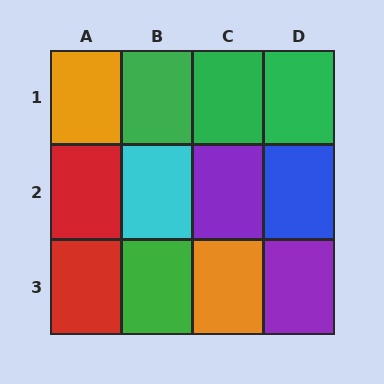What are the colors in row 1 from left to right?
Orange, green, green, green.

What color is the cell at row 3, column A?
Red.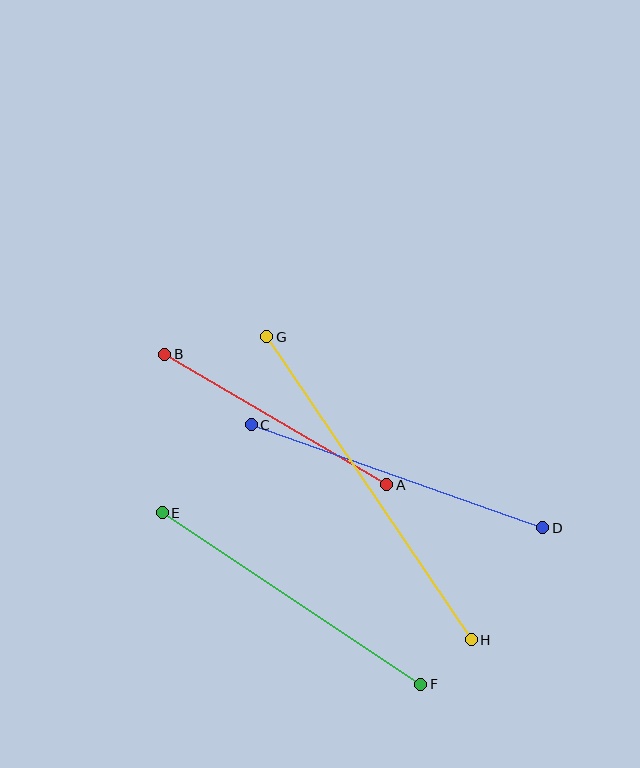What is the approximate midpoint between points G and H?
The midpoint is at approximately (369, 488) pixels.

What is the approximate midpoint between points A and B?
The midpoint is at approximately (276, 420) pixels.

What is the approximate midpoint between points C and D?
The midpoint is at approximately (397, 476) pixels.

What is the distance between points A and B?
The distance is approximately 257 pixels.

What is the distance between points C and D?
The distance is approximately 309 pixels.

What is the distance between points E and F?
The distance is approximately 310 pixels.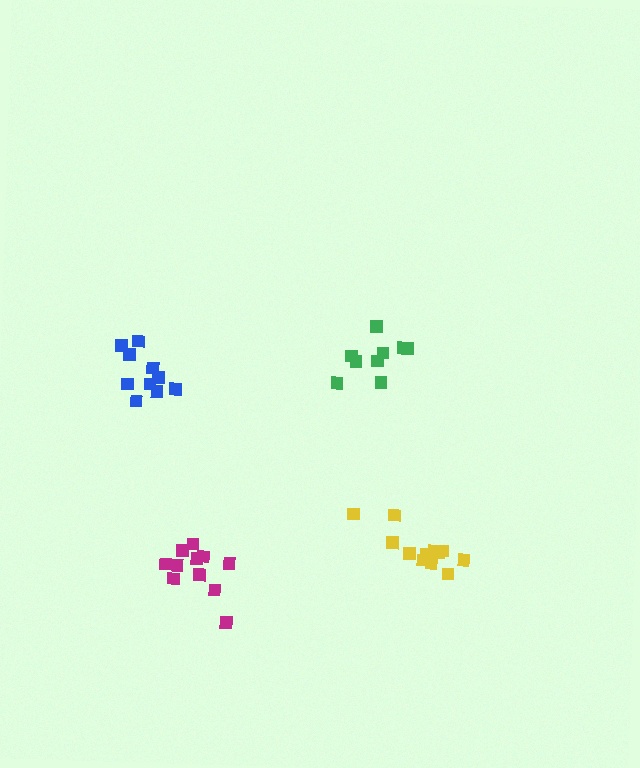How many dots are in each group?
Group 1: 9 dots, Group 2: 11 dots, Group 3: 10 dots, Group 4: 12 dots (42 total).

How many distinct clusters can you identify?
There are 4 distinct clusters.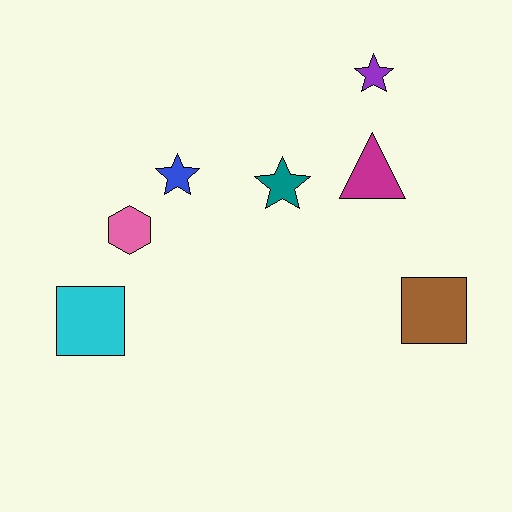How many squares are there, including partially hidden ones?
There are 2 squares.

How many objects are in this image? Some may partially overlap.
There are 7 objects.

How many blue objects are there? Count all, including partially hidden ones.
There is 1 blue object.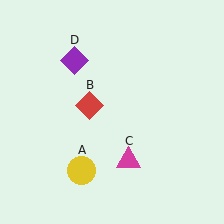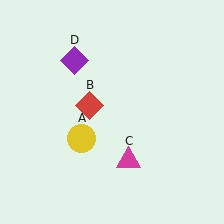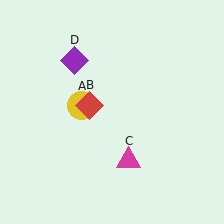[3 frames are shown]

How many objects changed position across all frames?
1 object changed position: yellow circle (object A).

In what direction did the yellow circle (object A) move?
The yellow circle (object A) moved up.